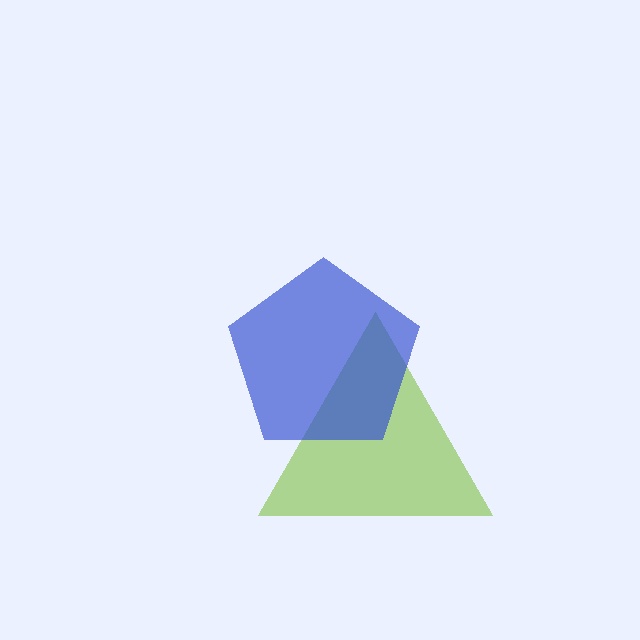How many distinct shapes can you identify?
There are 2 distinct shapes: a lime triangle, a blue pentagon.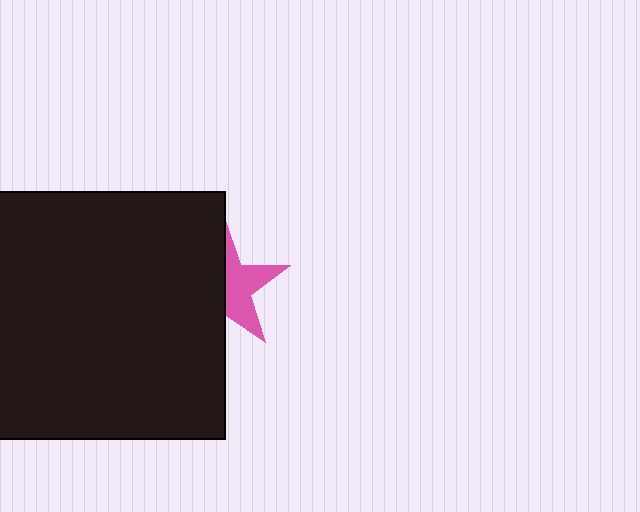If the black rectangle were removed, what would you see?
You would see the complete pink star.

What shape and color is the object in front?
The object in front is a black rectangle.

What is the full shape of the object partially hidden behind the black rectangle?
The partially hidden object is a pink star.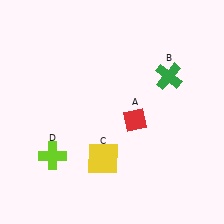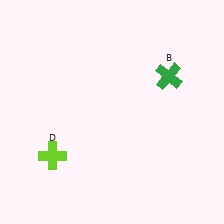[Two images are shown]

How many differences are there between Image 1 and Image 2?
There are 2 differences between the two images.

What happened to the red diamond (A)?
The red diamond (A) was removed in Image 2. It was in the bottom-right area of Image 1.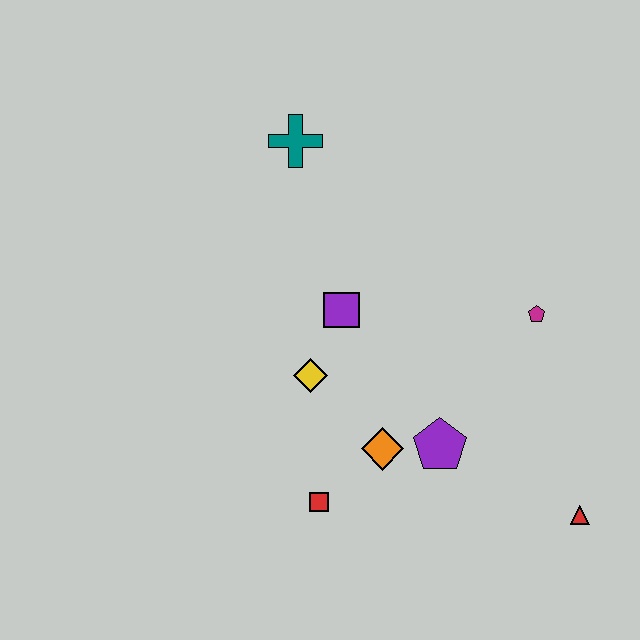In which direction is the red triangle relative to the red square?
The red triangle is to the right of the red square.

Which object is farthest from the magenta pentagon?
The teal cross is farthest from the magenta pentagon.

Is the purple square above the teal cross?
No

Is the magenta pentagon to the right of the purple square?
Yes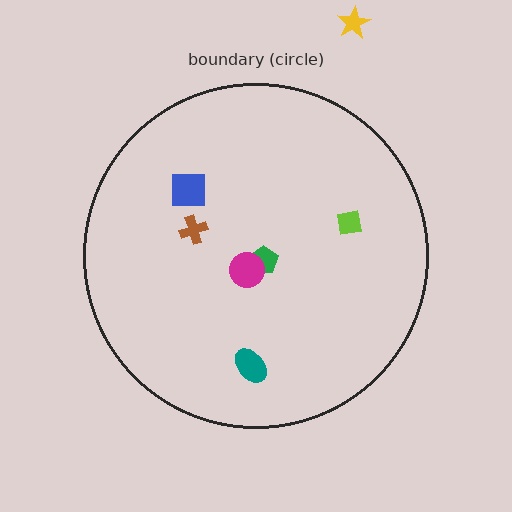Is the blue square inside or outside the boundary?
Inside.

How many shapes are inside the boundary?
6 inside, 1 outside.